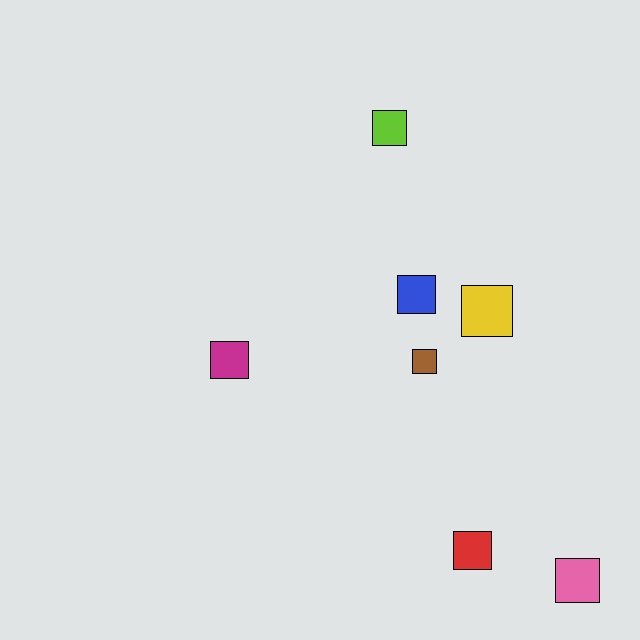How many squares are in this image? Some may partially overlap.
There are 7 squares.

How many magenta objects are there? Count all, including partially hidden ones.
There is 1 magenta object.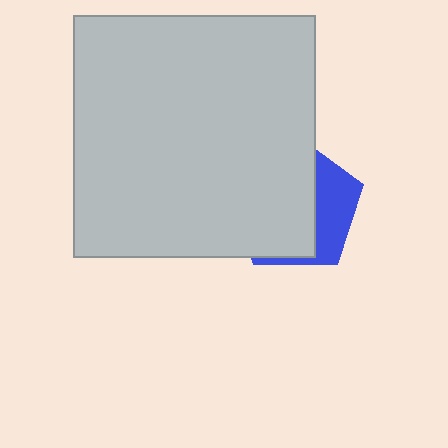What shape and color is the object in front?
The object in front is a light gray square.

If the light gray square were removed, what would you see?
You would see the complete blue pentagon.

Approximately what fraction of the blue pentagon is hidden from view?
Roughly 66% of the blue pentagon is hidden behind the light gray square.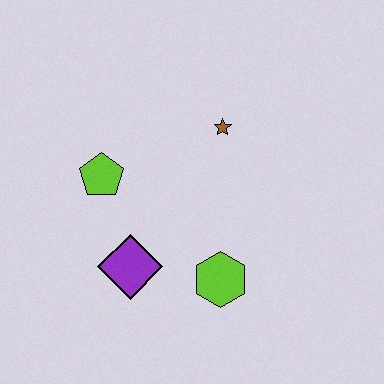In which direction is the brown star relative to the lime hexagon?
The brown star is above the lime hexagon.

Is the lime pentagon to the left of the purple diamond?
Yes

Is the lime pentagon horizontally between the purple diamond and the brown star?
No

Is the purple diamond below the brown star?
Yes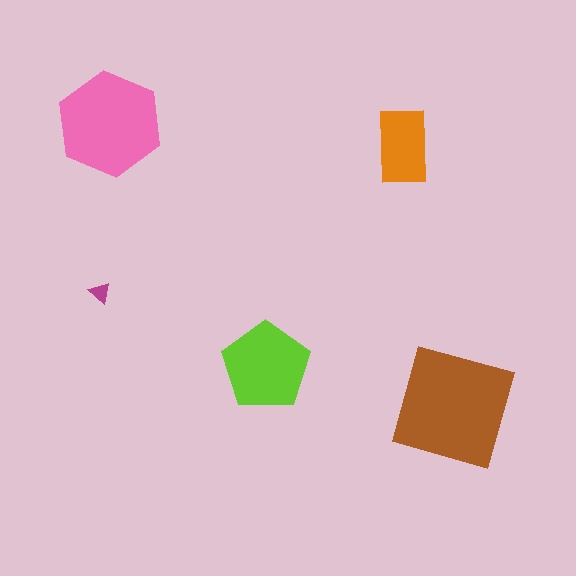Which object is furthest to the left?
The magenta triangle is leftmost.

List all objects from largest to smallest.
The brown square, the pink hexagon, the lime pentagon, the orange rectangle, the magenta triangle.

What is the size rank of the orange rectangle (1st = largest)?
4th.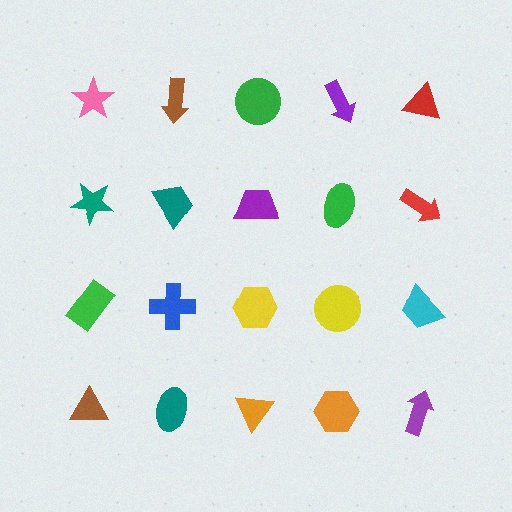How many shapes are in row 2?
5 shapes.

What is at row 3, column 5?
A cyan trapezoid.